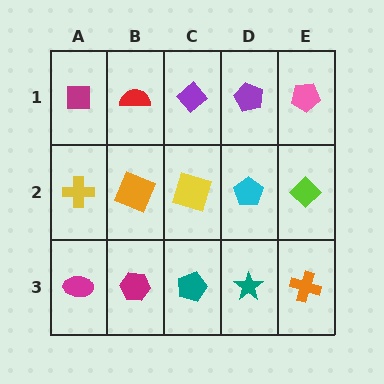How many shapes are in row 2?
5 shapes.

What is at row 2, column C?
A yellow square.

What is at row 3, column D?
A teal star.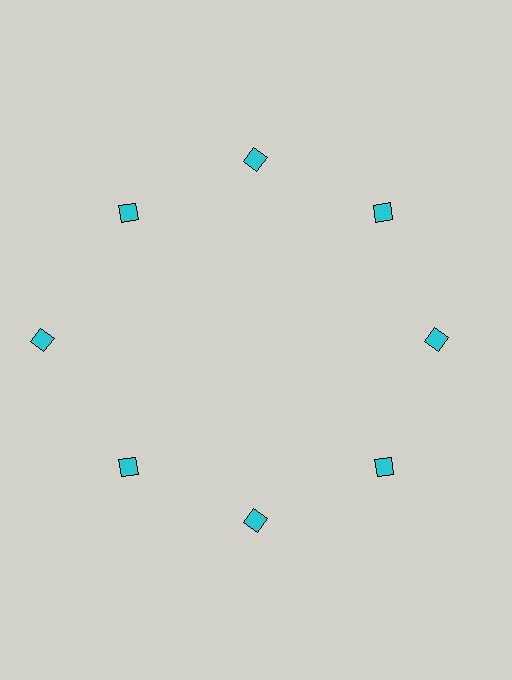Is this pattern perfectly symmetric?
No. The 8 cyan diamonds are arranged in a ring, but one element near the 9 o'clock position is pushed outward from the center, breaking the 8-fold rotational symmetry.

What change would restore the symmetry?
The symmetry would be restored by moving it inward, back onto the ring so that all 8 diamonds sit at equal angles and equal distance from the center.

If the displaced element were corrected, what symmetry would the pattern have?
It would have 8-fold rotational symmetry — the pattern would map onto itself every 45 degrees.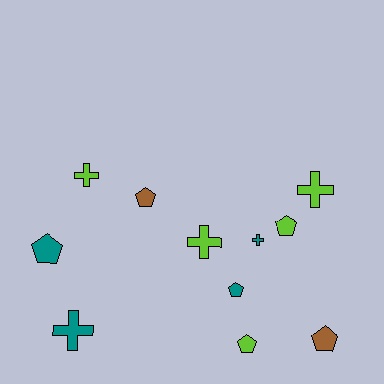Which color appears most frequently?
Lime, with 5 objects.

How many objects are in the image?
There are 11 objects.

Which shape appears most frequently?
Pentagon, with 6 objects.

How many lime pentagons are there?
There are 2 lime pentagons.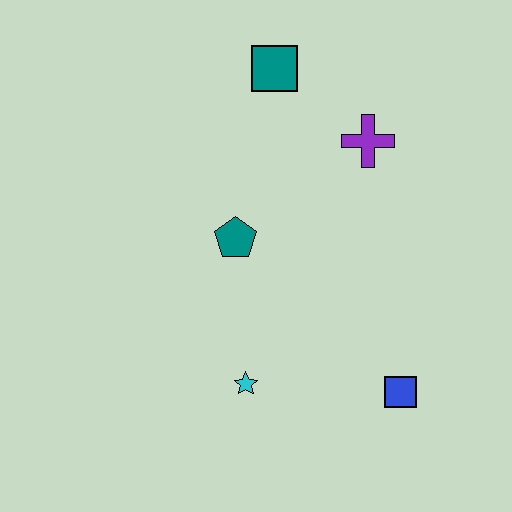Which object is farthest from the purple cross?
The cyan star is farthest from the purple cross.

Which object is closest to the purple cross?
The teal square is closest to the purple cross.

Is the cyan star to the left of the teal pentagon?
No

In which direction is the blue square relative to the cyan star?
The blue square is to the right of the cyan star.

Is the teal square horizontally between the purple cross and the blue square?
No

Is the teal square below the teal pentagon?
No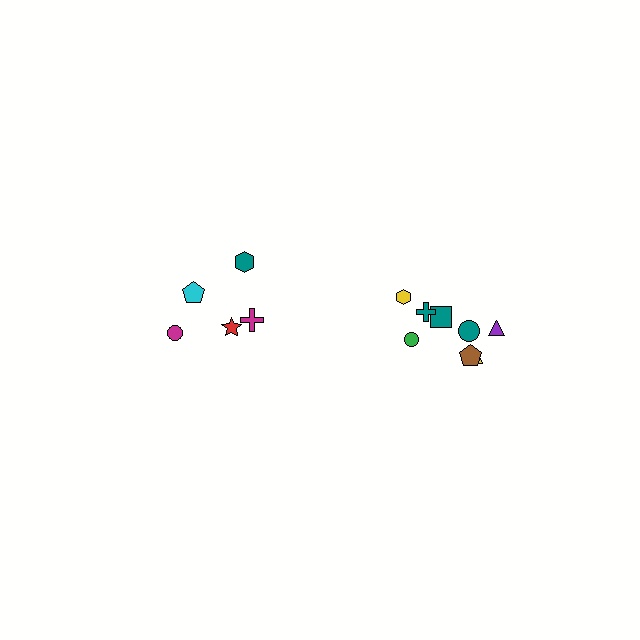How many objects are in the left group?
There are 5 objects.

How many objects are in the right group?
There are 8 objects.